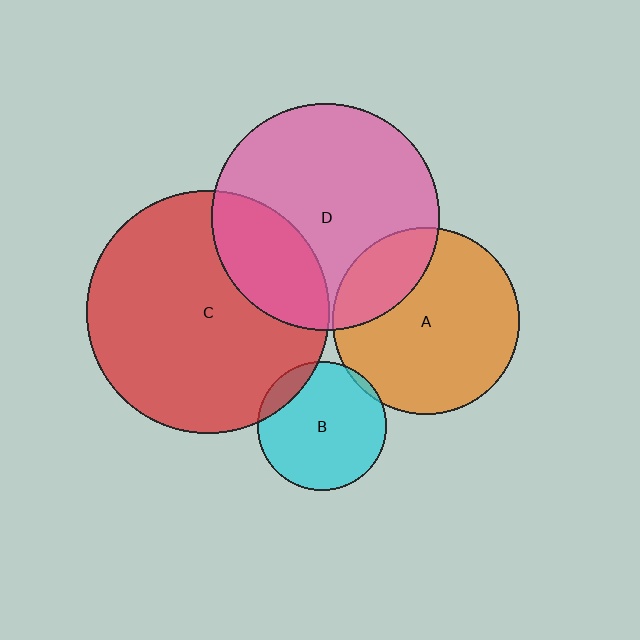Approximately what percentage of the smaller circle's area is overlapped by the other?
Approximately 25%.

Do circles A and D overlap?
Yes.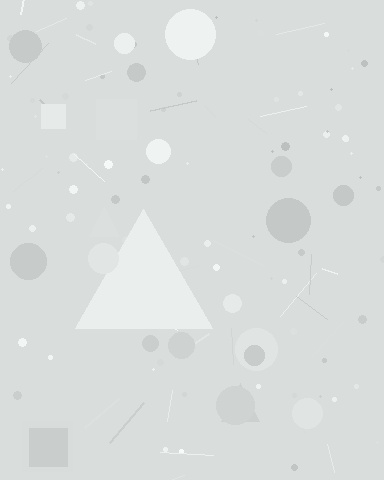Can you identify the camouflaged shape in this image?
The camouflaged shape is a triangle.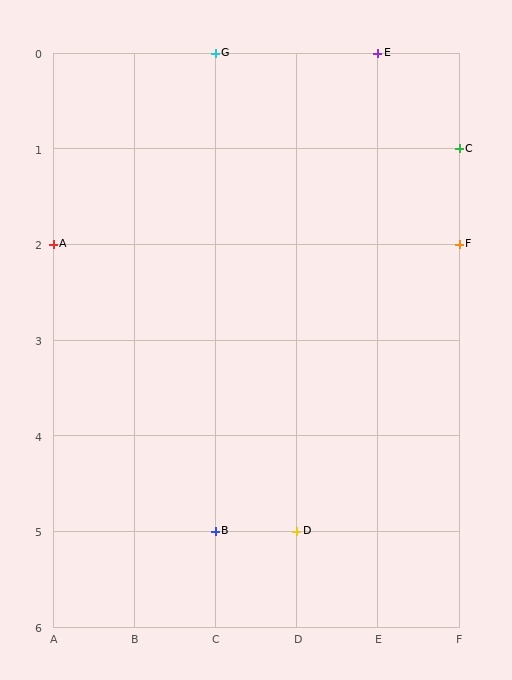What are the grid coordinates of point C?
Point C is at grid coordinates (F, 1).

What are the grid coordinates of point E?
Point E is at grid coordinates (E, 0).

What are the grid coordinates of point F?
Point F is at grid coordinates (F, 2).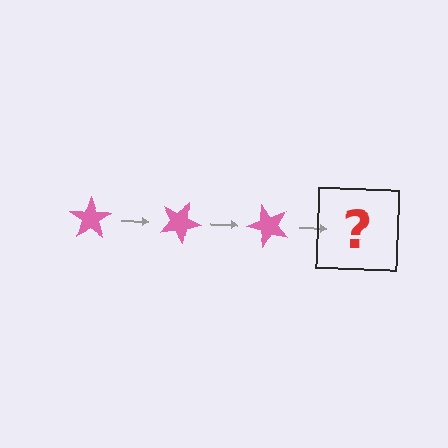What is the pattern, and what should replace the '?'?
The pattern is that the star rotates 25 degrees each step. The '?' should be a pink star rotated 75 degrees.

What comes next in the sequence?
The next element should be a pink star rotated 75 degrees.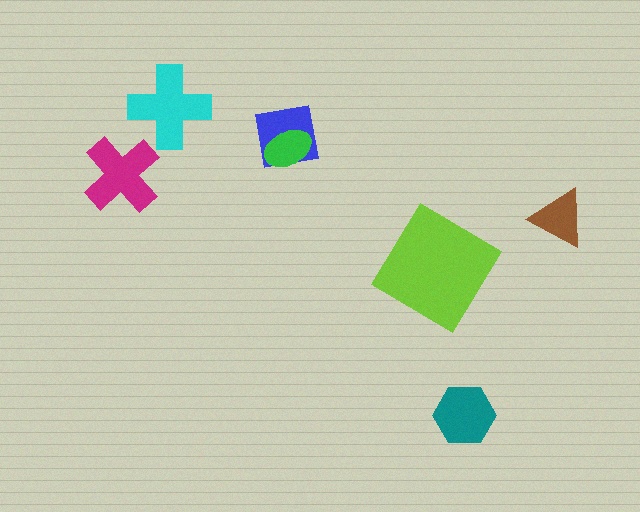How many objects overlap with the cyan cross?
0 objects overlap with the cyan cross.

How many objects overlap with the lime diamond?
0 objects overlap with the lime diamond.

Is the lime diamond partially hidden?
No, no other shape covers it.